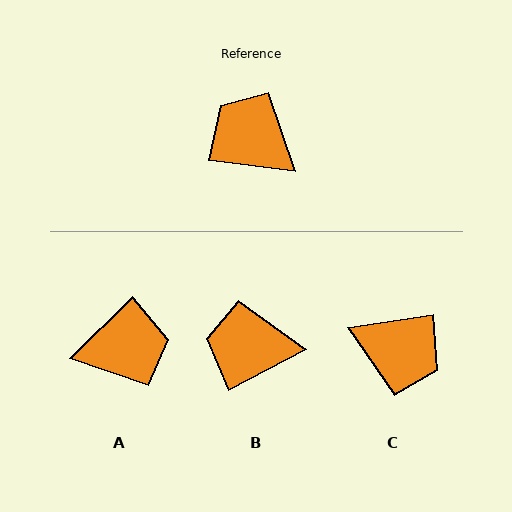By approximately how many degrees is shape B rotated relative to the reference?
Approximately 36 degrees counter-clockwise.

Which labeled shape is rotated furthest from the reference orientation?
C, about 164 degrees away.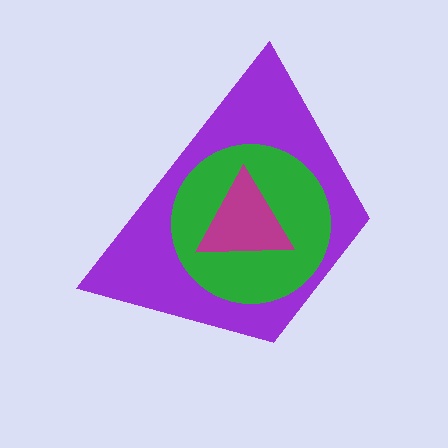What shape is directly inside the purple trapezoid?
The green circle.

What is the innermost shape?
The magenta triangle.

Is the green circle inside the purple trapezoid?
Yes.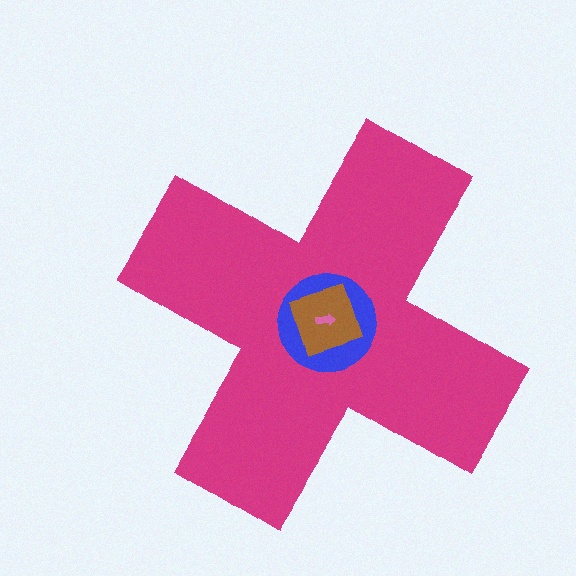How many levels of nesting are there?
4.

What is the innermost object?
The pink arrow.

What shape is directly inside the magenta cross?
The blue circle.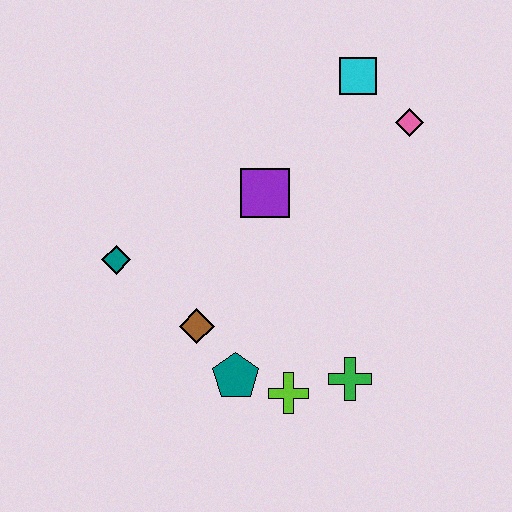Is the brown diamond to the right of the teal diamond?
Yes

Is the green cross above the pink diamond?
No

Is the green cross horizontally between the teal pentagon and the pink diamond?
Yes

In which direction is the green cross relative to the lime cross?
The green cross is to the right of the lime cross.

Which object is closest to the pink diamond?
The cyan square is closest to the pink diamond.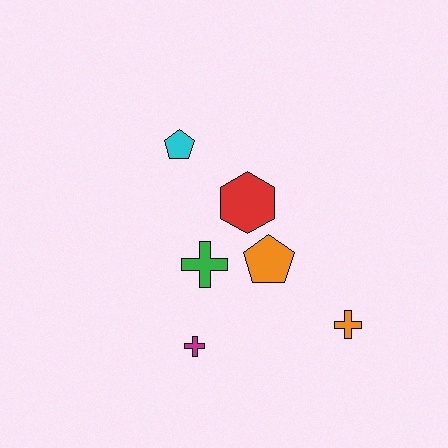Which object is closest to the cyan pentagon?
The red hexagon is closest to the cyan pentagon.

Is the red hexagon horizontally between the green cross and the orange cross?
Yes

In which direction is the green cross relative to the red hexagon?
The green cross is below the red hexagon.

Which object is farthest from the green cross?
The orange cross is farthest from the green cross.